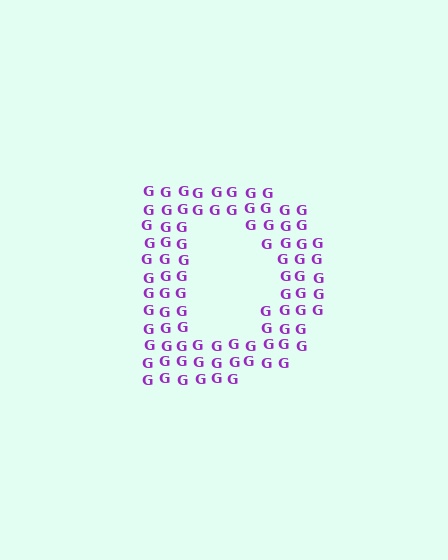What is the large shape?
The large shape is the letter D.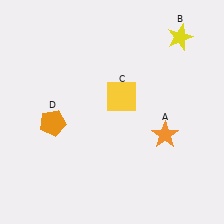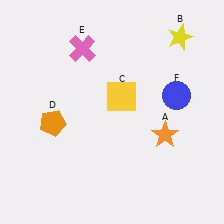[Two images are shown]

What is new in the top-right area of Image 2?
A blue circle (F) was added in the top-right area of Image 2.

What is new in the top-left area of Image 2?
A pink cross (E) was added in the top-left area of Image 2.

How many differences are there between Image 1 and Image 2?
There are 2 differences between the two images.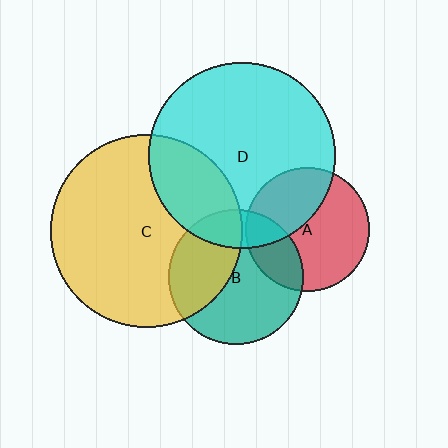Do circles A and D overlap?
Yes.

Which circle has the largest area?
Circle C (yellow).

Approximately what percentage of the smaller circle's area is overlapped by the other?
Approximately 40%.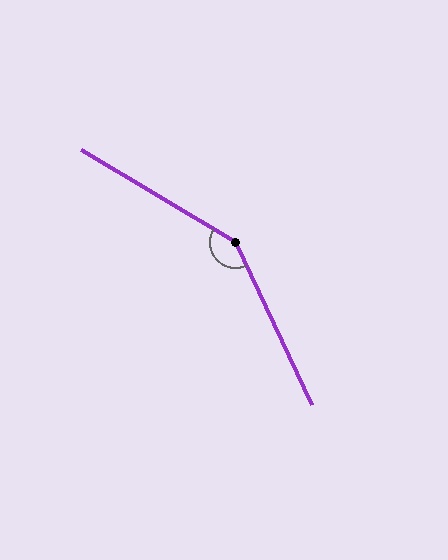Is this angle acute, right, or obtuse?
It is obtuse.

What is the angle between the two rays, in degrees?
Approximately 146 degrees.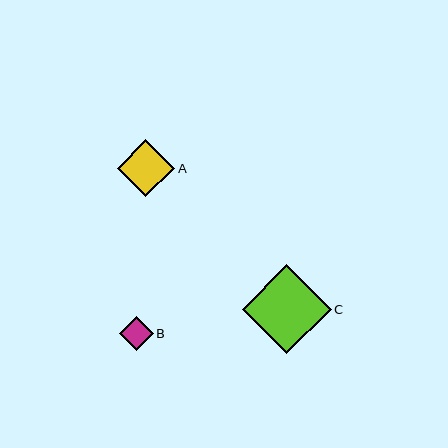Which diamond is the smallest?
Diamond B is the smallest with a size of approximately 34 pixels.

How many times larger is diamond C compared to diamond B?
Diamond C is approximately 2.6 times the size of diamond B.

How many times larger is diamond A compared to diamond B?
Diamond A is approximately 1.7 times the size of diamond B.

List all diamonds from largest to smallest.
From largest to smallest: C, A, B.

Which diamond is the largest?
Diamond C is the largest with a size of approximately 89 pixels.